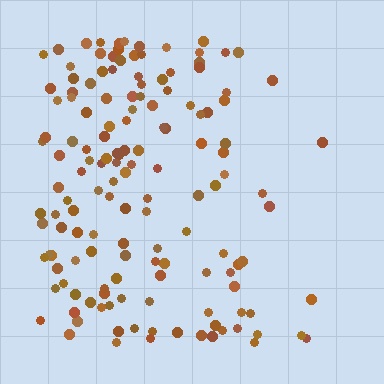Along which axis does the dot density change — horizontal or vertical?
Horizontal.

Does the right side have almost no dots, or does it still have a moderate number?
Still a moderate number, just noticeably fewer than the left.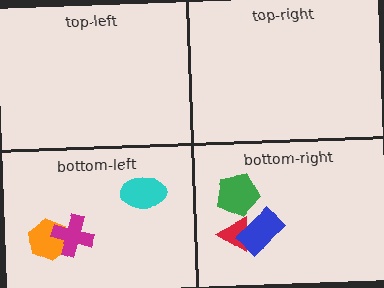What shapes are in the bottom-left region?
The orange hexagon, the cyan ellipse, the magenta cross.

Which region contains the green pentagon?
The bottom-right region.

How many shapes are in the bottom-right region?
3.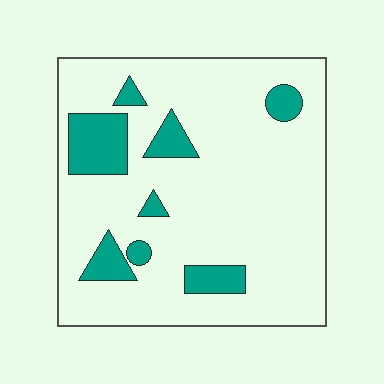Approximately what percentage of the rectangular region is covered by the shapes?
Approximately 15%.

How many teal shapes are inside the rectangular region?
8.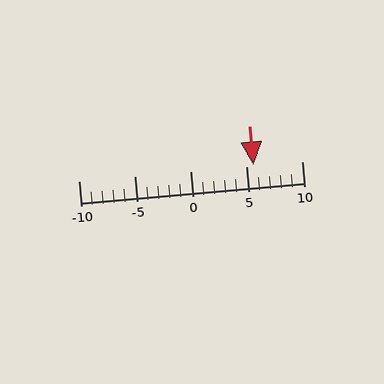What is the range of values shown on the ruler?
The ruler shows values from -10 to 10.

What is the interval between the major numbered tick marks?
The major tick marks are spaced 5 units apart.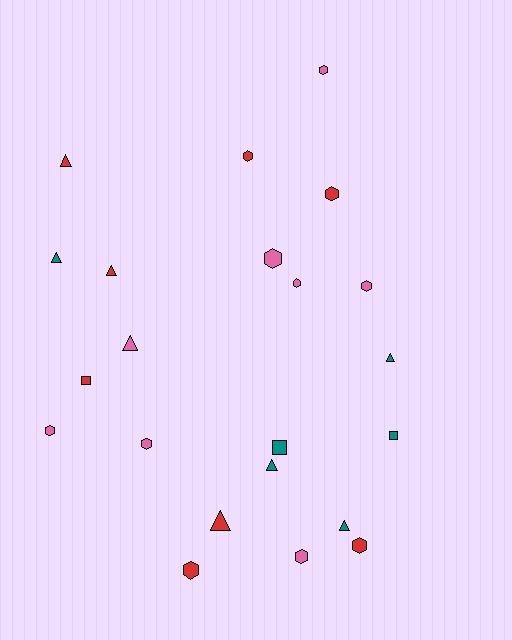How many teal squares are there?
There are 2 teal squares.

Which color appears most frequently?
Red, with 8 objects.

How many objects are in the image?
There are 22 objects.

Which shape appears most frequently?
Hexagon, with 11 objects.